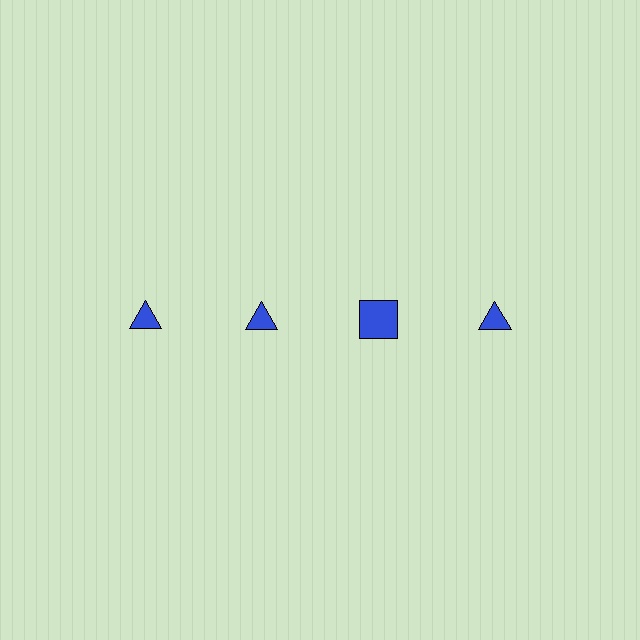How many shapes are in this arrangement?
There are 4 shapes arranged in a grid pattern.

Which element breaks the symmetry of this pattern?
The blue square in the top row, center column breaks the symmetry. All other shapes are blue triangles.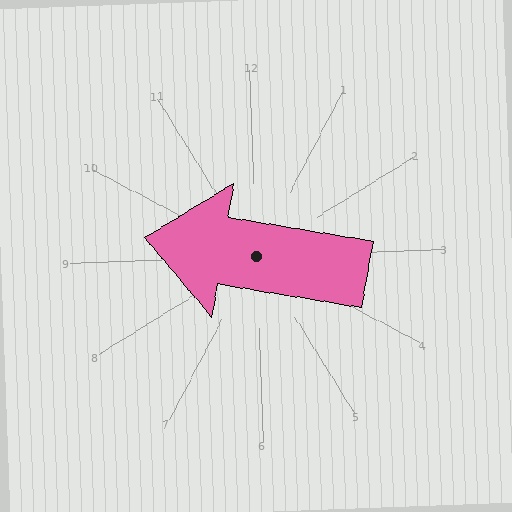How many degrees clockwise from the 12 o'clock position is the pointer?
Approximately 282 degrees.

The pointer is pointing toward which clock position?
Roughly 9 o'clock.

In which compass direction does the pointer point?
West.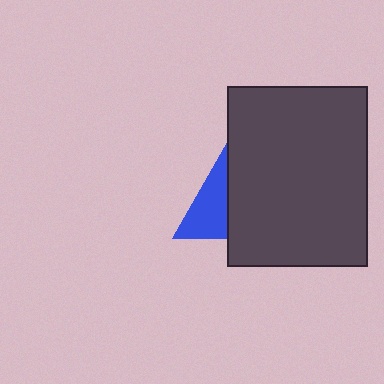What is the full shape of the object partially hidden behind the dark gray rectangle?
The partially hidden object is a blue triangle.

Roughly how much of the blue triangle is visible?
A small part of it is visible (roughly 33%).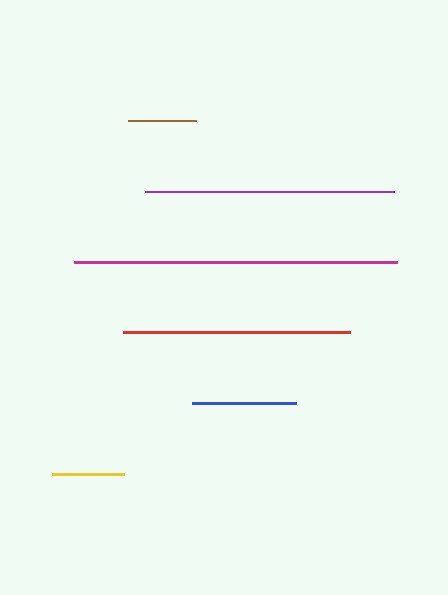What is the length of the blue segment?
The blue segment is approximately 103 pixels long.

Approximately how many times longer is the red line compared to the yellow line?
The red line is approximately 3.1 times the length of the yellow line.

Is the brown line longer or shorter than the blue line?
The blue line is longer than the brown line.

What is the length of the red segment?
The red segment is approximately 228 pixels long.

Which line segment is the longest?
The magenta line is the longest at approximately 323 pixels.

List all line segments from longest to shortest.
From longest to shortest: magenta, purple, red, blue, yellow, brown.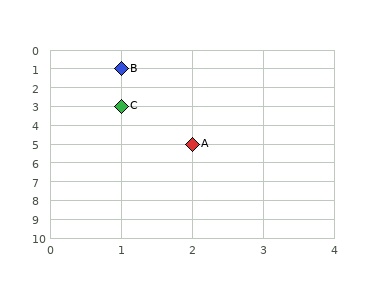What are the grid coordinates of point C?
Point C is at grid coordinates (1, 3).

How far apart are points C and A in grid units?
Points C and A are 1 column and 2 rows apart (about 2.2 grid units diagonally).